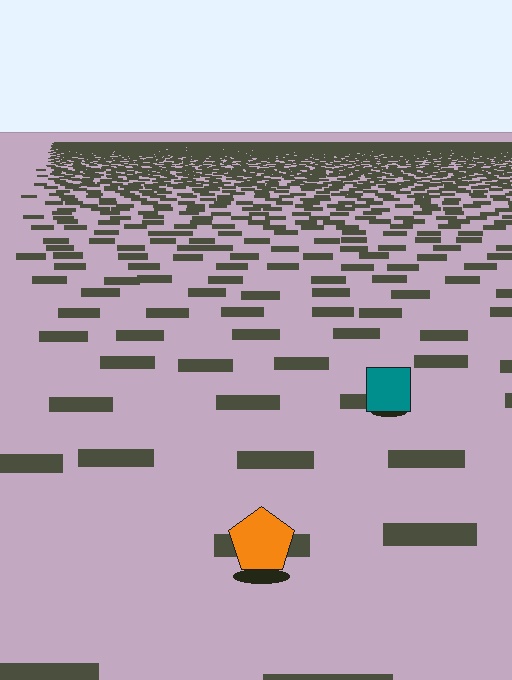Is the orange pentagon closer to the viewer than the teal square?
Yes. The orange pentagon is closer — you can tell from the texture gradient: the ground texture is coarser near it.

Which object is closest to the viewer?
The orange pentagon is closest. The texture marks near it are larger and more spread out.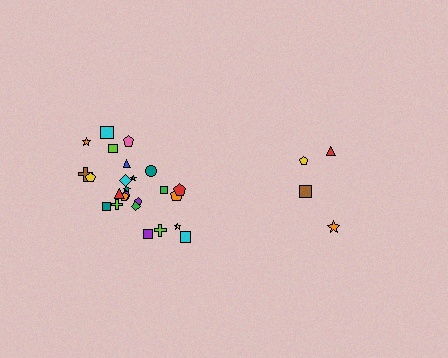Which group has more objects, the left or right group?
The left group.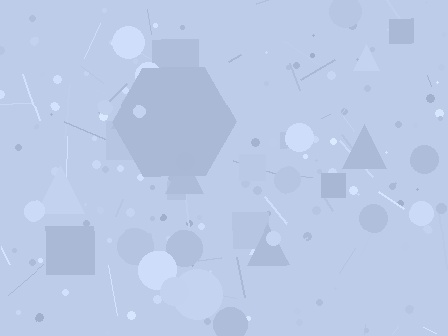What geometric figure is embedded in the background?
A hexagon is embedded in the background.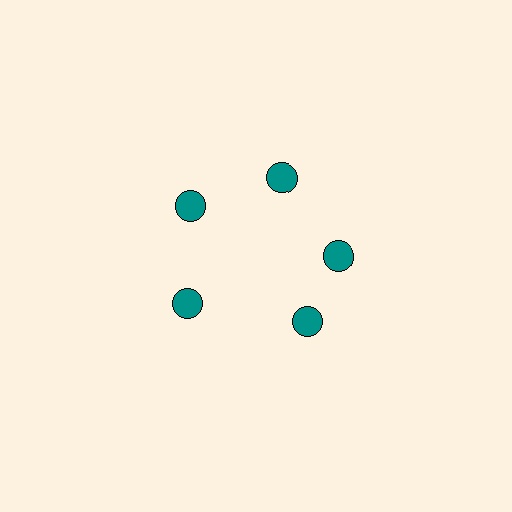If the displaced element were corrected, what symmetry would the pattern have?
It would have 5-fold rotational symmetry — the pattern would map onto itself every 72 degrees.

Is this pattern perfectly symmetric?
No. The 5 teal circles are arranged in a ring, but one element near the 5 o'clock position is rotated out of alignment along the ring, breaking the 5-fold rotational symmetry.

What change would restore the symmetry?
The symmetry would be restored by rotating it back into even spacing with its neighbors so that all 5 circles sit at equal angles and equal distance from the center.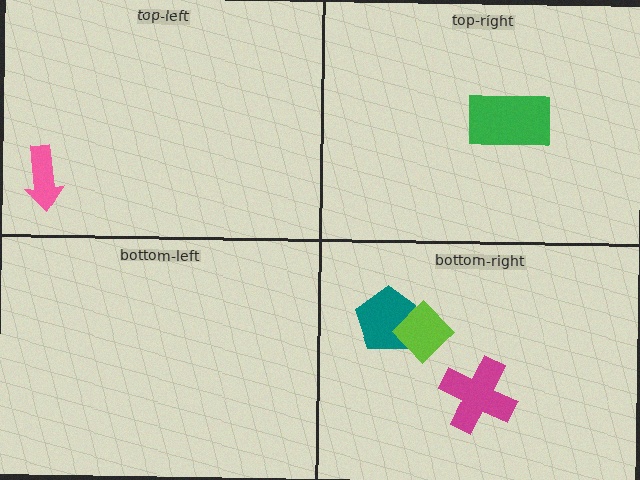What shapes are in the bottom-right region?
The teal pentagon, the magenta cross, the lime diamond.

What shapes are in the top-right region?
The green rectangle.